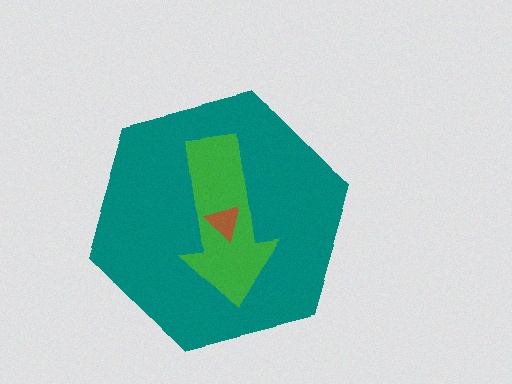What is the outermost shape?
The teal hexagon.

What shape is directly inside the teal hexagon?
The green arrow.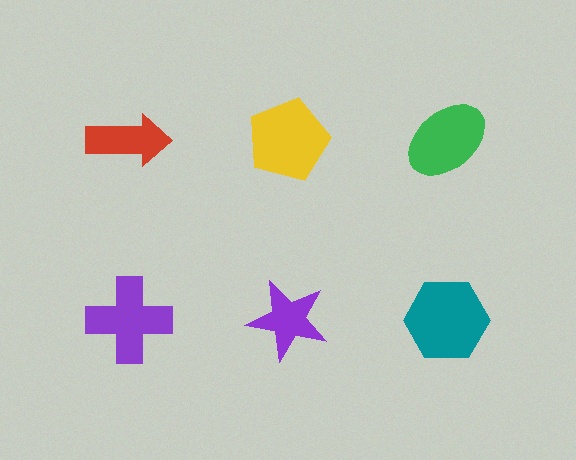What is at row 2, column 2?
A purple star.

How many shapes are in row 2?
3 shapes.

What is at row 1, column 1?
A red arrow.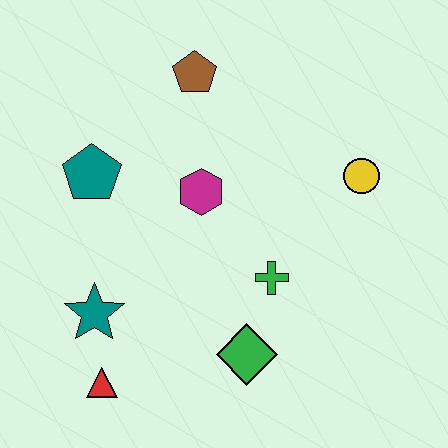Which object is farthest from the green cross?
The brown pentagon is farthest from the green cross.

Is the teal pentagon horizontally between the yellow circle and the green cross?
No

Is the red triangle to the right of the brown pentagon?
No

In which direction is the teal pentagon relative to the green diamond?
The teal pentagon is above the green diamond.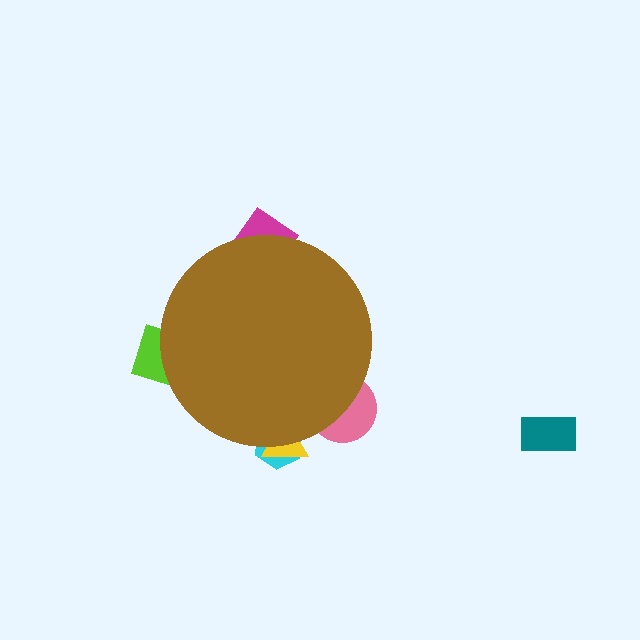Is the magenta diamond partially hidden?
Yes, the magenta diamond is partially hidden behind the brown circle.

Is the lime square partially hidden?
Yes, the lime square is partially hidden behind the brown circle.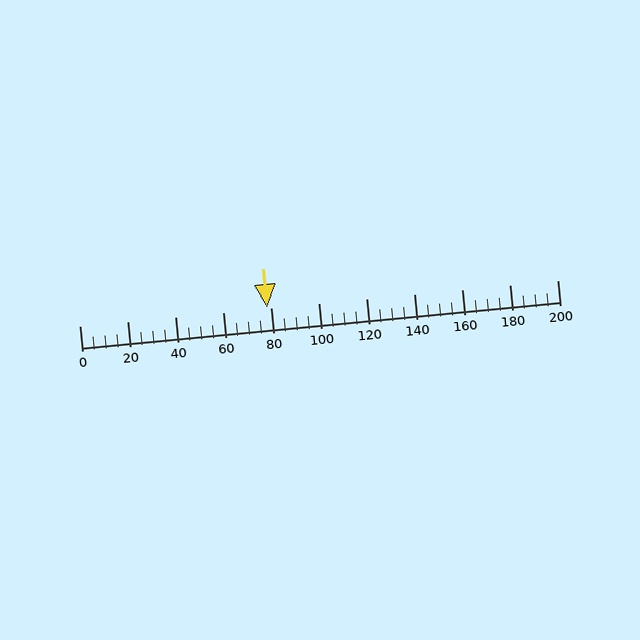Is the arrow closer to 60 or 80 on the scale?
The arrow is closer to 80.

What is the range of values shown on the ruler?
The ruler shows values from 0 to 200.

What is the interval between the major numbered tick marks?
The major tick marks are spaced 20 units apart.